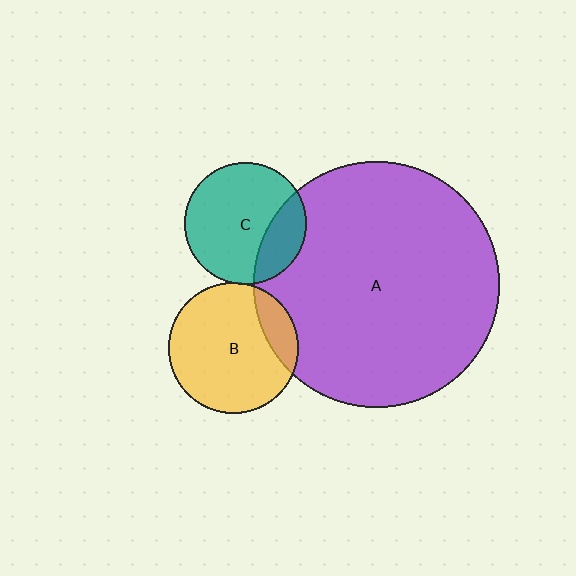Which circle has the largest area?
Circle A (purple).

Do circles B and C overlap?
Yes.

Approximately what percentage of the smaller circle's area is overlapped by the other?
Approximately 5%.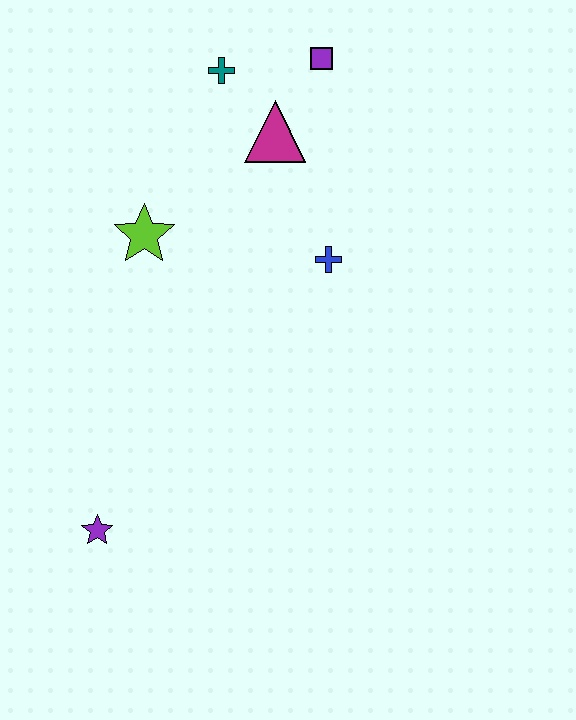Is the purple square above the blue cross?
Yes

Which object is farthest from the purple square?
The purple star is farthest from the purple square.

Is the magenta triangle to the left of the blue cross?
Yes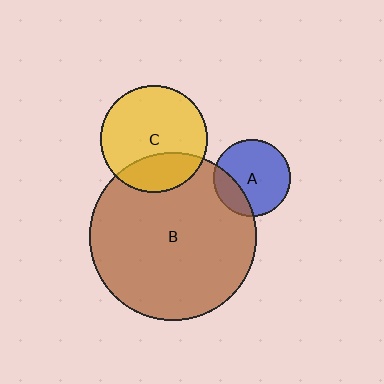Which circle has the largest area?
Circle B (brown).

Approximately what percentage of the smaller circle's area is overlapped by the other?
Approximately 25%.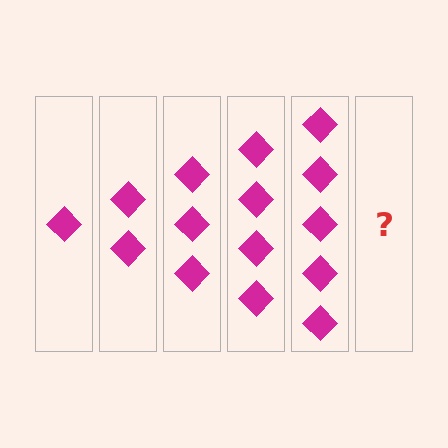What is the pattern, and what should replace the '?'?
The pattern is that each step adds one more diamond. The '?' should be 6 diamonds.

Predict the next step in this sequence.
The next step is 6 diamonds.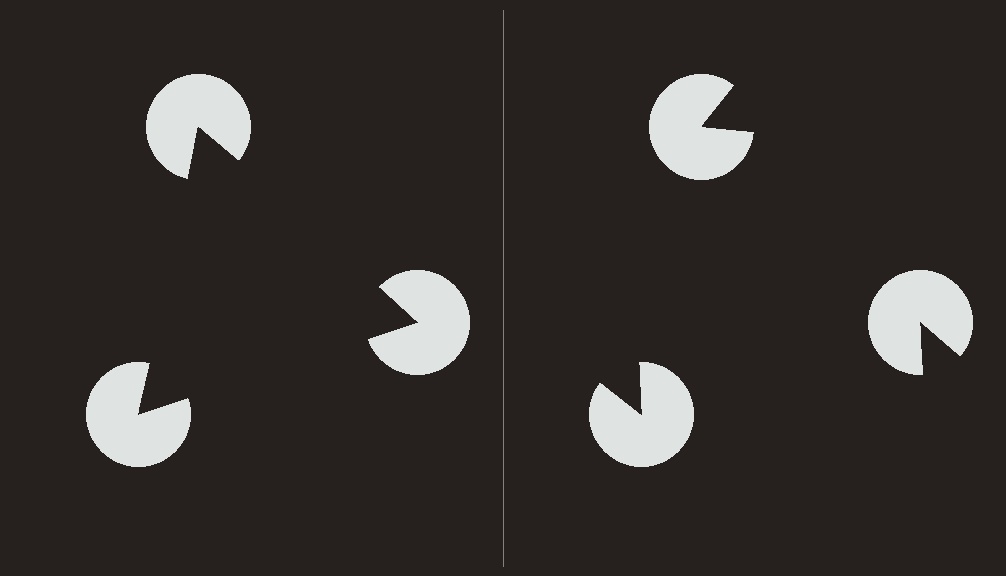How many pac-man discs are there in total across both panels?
6 — 3 on each side.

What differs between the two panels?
The pac-man discs are positioned identically on both sides; only the wedge orientations differ. On the left they align to a triangle; on the right they are misaligned.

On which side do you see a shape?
An illusory triangle appears on the left side. On the right side the wedge cuts are rotated, so no coherent shape forms.